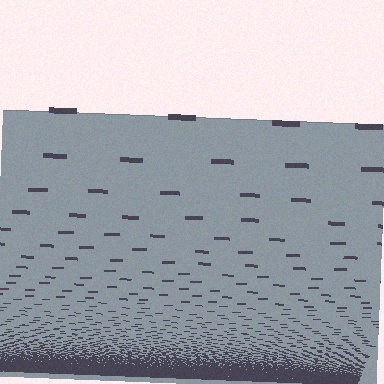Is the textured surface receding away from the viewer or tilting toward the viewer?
The surface appears to tilt toward the viewer. Texture elements get larger and sparser toward the top.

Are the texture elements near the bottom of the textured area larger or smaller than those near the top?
Smaller. The gradient is inverted — elements near the bottom are smaller and denser.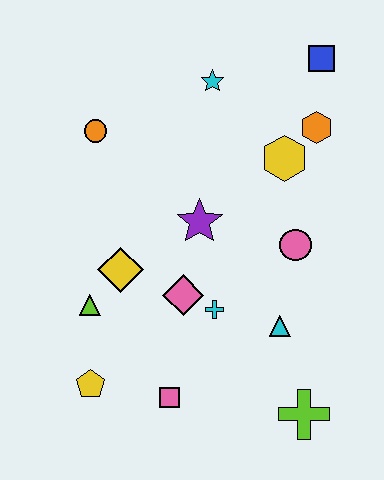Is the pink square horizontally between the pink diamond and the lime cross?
No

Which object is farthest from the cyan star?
The lime cross is farthest from the cyan star.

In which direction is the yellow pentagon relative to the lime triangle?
The yellow pentagon is below the lime triangle.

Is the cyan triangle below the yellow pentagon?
No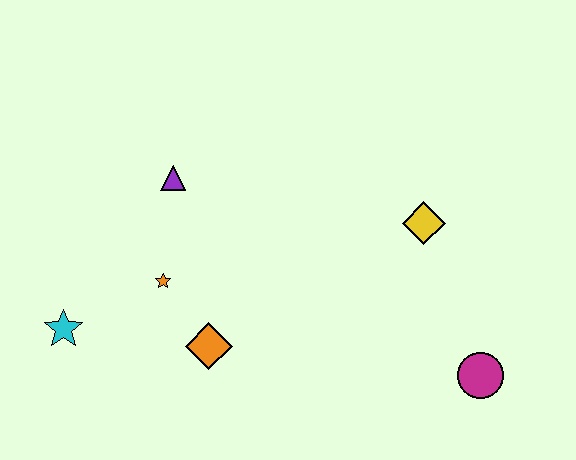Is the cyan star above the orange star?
No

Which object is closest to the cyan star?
The orange star is closest to the cyan star.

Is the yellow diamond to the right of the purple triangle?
Yes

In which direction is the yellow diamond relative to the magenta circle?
The yellow diamond is above the magenta circle.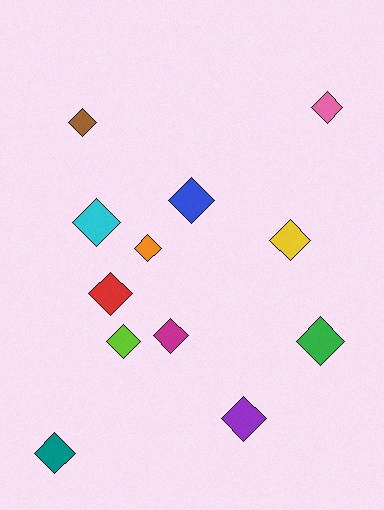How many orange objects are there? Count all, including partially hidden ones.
There is 1 orange object.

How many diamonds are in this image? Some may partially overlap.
There are 12 diamonds.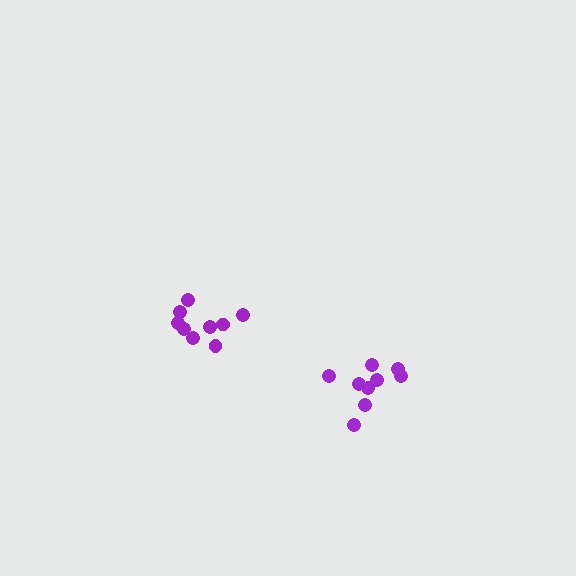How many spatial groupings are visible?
There are 2 spatial groupings.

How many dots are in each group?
Group 1: 9 dots, Group 2: 9 dots (18 total).